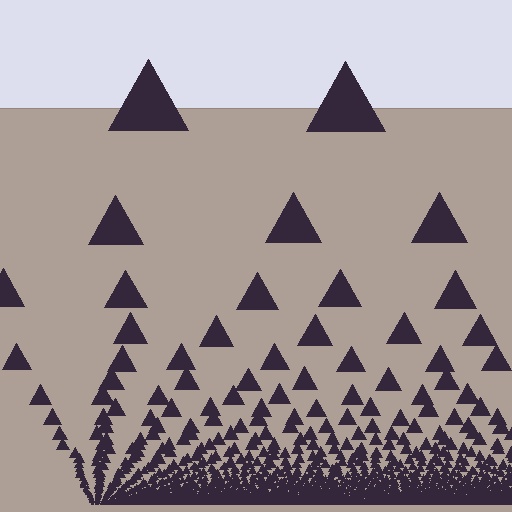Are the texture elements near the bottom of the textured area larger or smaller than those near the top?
Smaller. The gradient is inverted — elements near the bottom are smaller and denser.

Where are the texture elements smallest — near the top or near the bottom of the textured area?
Near the bottom.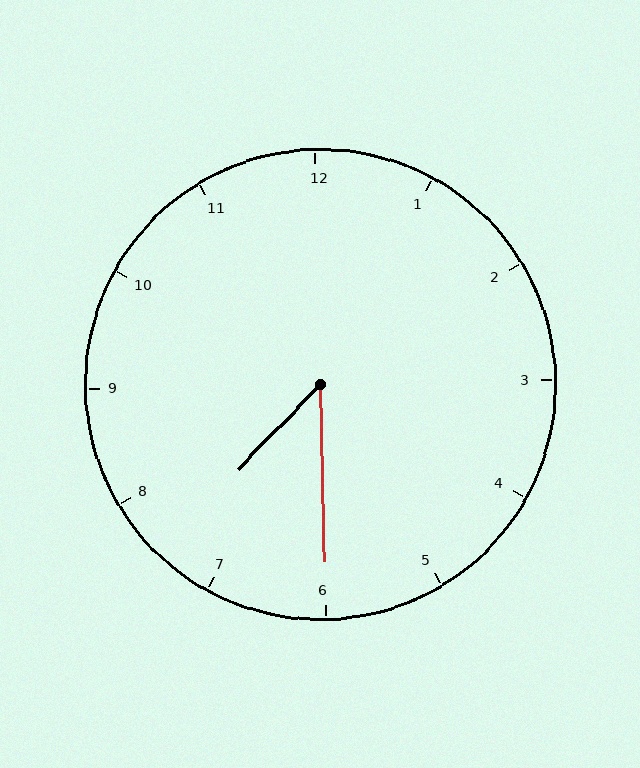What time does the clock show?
7:30.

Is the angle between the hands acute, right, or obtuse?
It is acute.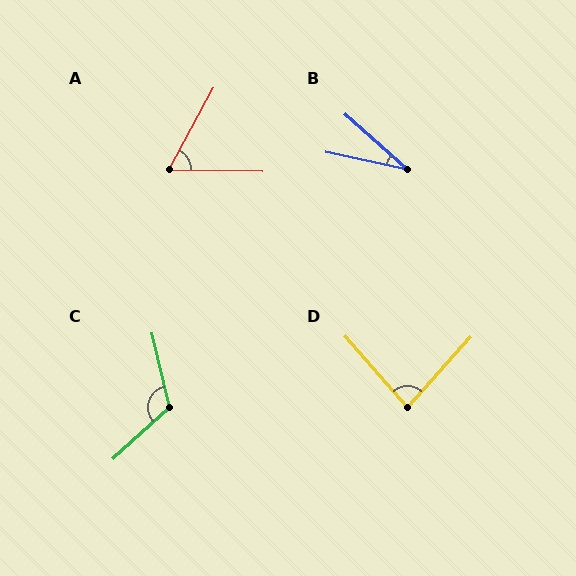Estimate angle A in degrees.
Approximately 62 degrees.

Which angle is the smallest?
B, at approximately 29 degrees.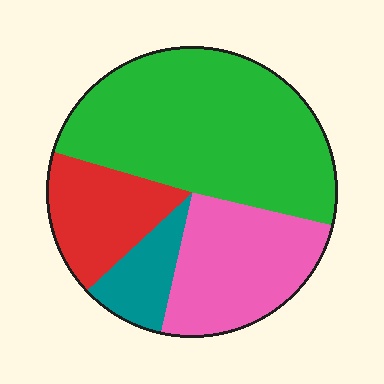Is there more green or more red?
Green.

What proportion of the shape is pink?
Pink takes up about one quarter (1/4) of the shape.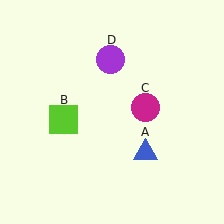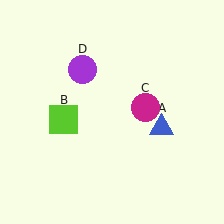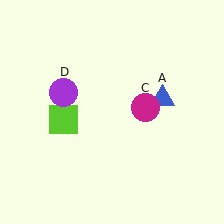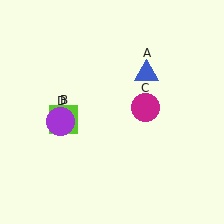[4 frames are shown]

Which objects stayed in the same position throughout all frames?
Lime square (object B) and magenta circle (object C) remained stationary.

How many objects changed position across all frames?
2 objects changed position: blue triangle (object A), purple circle (object D).